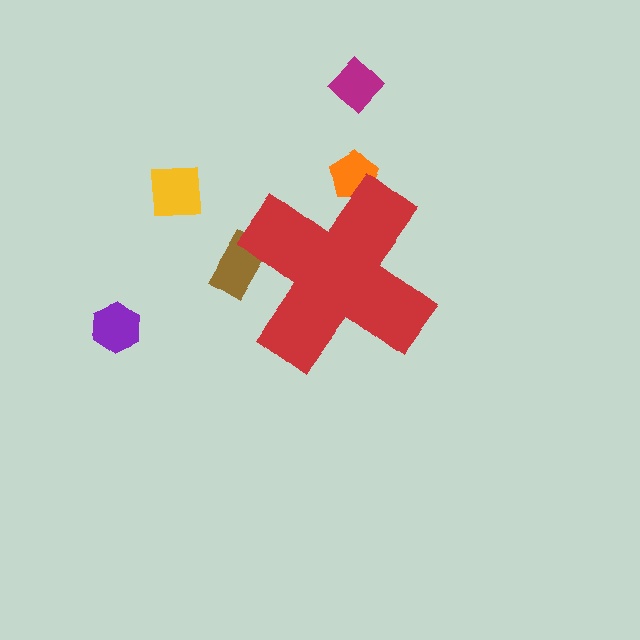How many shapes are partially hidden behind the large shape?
2 shapes are partially hidden.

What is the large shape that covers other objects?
A red cross.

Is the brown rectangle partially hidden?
Yes, the brown rectangle is partially hidden behind the red cross.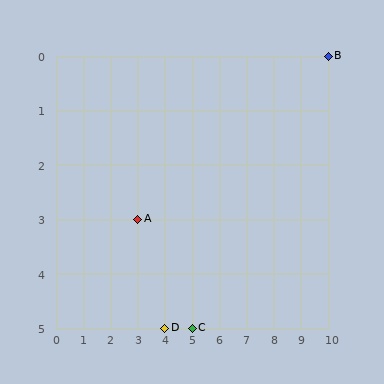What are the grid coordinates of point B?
Point B is at grid coordinates (10, 0).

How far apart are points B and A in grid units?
Points B and A are 7 columns and 3 rows apart (about 7.6 grid units diagonally).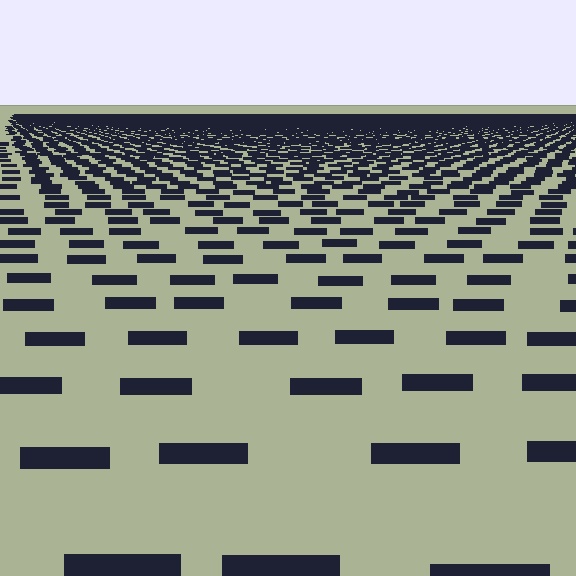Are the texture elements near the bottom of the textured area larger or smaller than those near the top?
Larger. Near the bottom, elements are closer to the viewer and appear at a bigger on-screen size.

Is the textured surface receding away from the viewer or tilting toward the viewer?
The surface is receding away from the viewer. Texture elements get smaller and denser toward the top.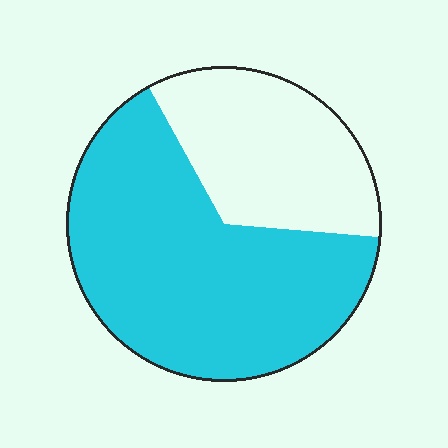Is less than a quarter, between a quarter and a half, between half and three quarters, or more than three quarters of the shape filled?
Between half and three quarters.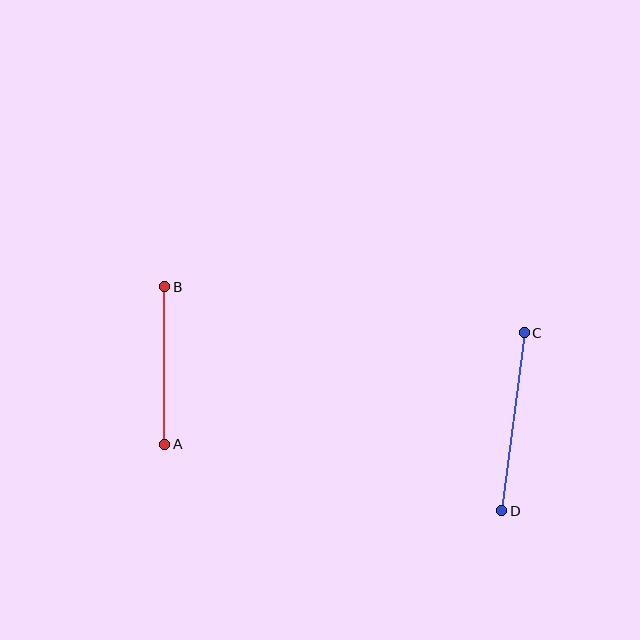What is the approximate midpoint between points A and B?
The midpoint is at approximately (165, 366) pixels.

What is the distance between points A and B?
The distance is approximately 157 pixels.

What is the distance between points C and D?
The distance is approximately 179 pixels.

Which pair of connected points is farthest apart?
Points C and D are farthest apart.